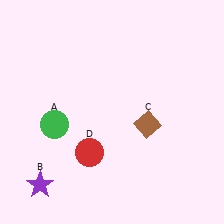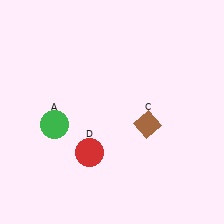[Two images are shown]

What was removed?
The purple star (B) was removed in Image 2.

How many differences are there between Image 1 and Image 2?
There is 1 difference between the two images.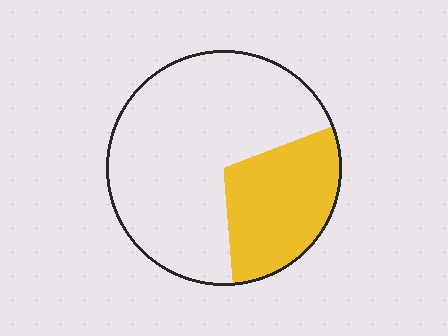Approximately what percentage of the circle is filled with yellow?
Approximately 30%.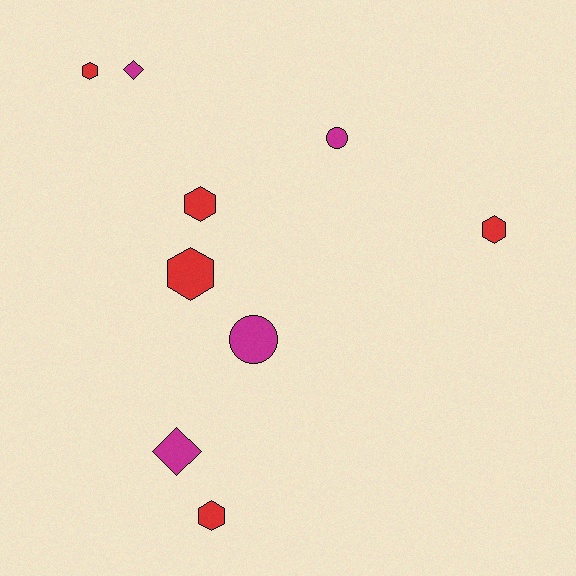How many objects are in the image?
There are 9 objects.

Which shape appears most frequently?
Hexagon, with 5 objects.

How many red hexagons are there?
There are 5 red hexagons.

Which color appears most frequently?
Red, with 5 objects.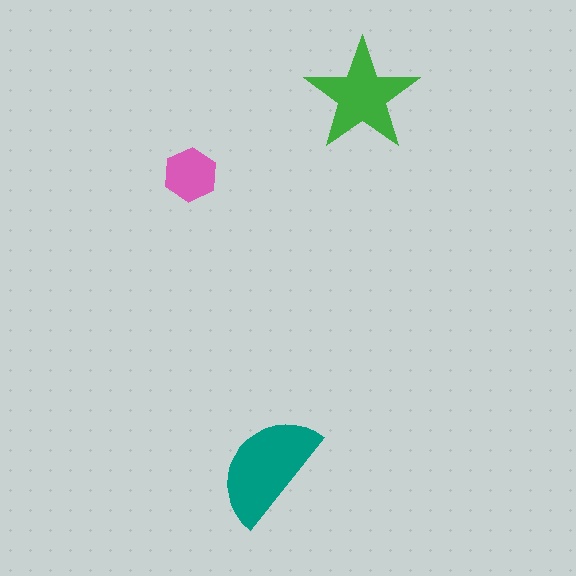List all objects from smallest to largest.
The pink hexagon, the green star, the teal semicircle.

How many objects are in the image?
There are 3 objects in the image.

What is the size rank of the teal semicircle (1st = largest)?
1st.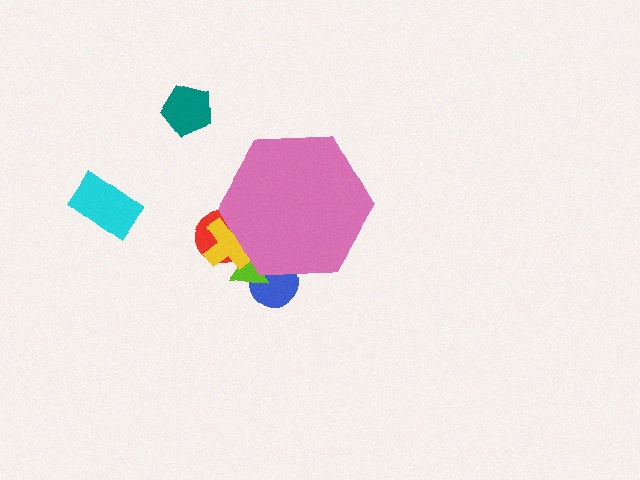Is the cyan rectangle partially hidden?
No, the cyan rectangle is fully visible.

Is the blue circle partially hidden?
Yes, the blue circle is partially hidden behind the pink hexagon.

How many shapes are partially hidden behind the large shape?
4 shapes are partially hidden.